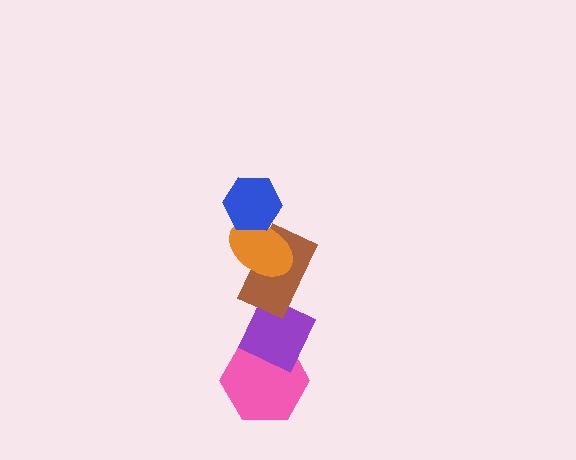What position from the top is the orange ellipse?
The orange ellipse is 2nd from the top.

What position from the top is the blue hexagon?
The blue hexagon is 1st from the top.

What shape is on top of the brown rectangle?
The orange ellipse is on top of the brown rectangle.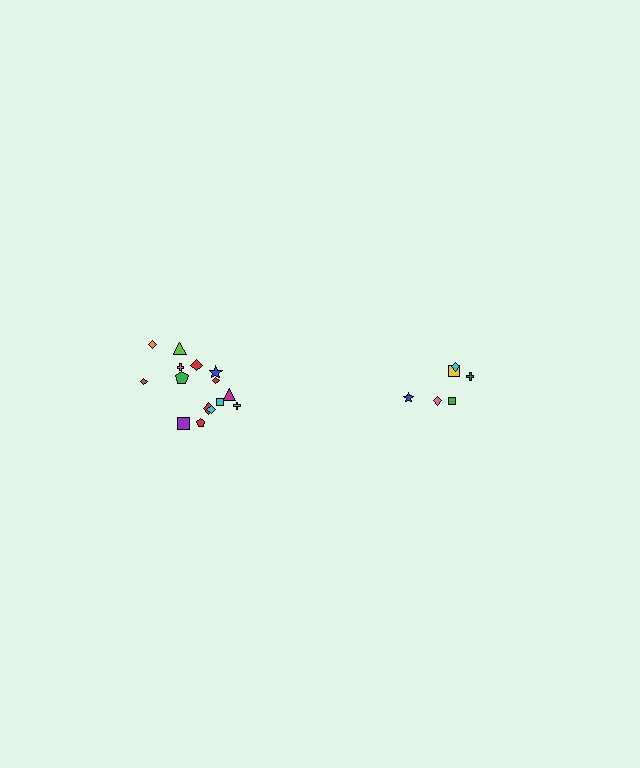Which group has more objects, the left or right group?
The left group.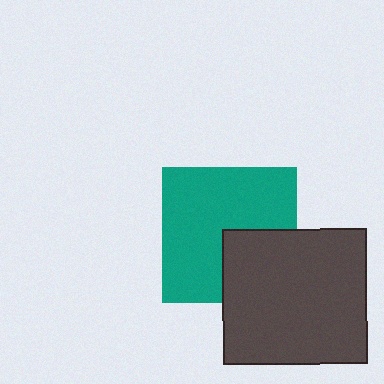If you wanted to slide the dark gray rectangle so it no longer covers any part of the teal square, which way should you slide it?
Slide it toward the lower-right — that is the most direct way to separate the two shapes.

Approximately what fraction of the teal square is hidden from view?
Roughly 30% of the teal square is hidden behind the dark gray rectangle.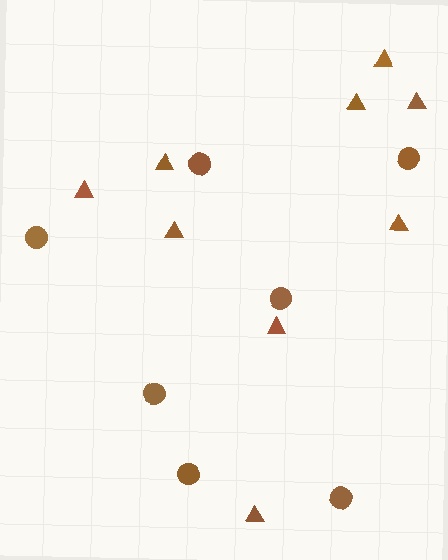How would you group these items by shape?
There are 2 groups: one group of circles (7) and one group of triangles (9).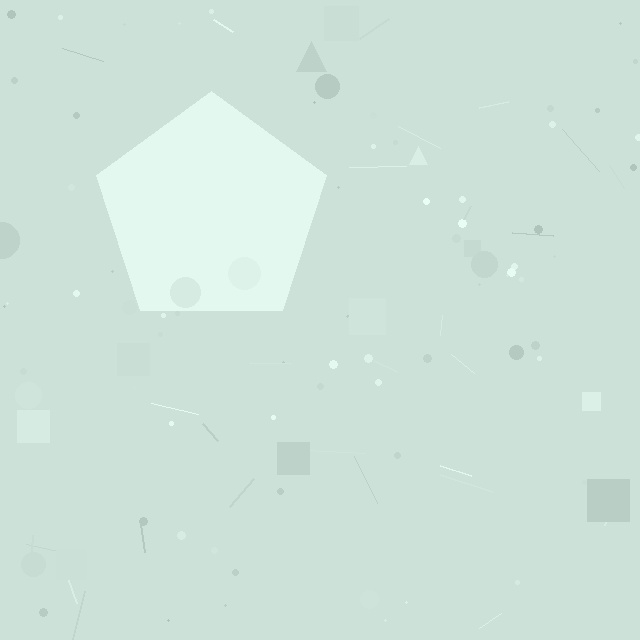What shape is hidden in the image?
A pentagon is hidden in the image.